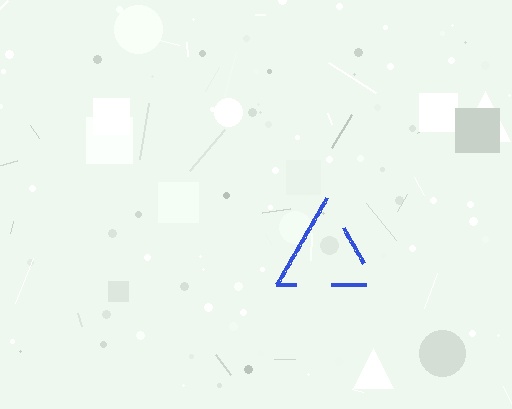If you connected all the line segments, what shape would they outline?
They would outline a triangle.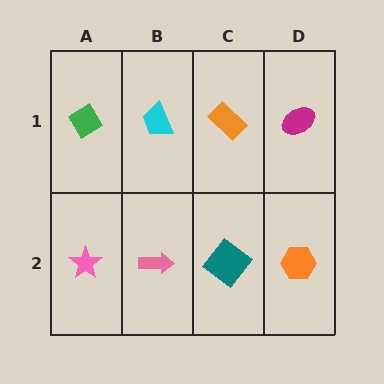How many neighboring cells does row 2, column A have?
2.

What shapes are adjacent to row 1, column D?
An orange hexagon (row 2, column D), an orange rectangle (row 1, column C).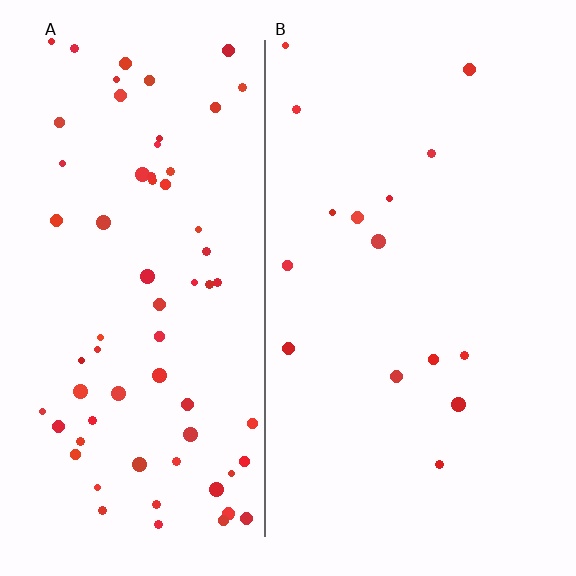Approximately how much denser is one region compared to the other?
Approximately 4.4× — region A over region B.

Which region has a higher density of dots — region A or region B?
A (the left).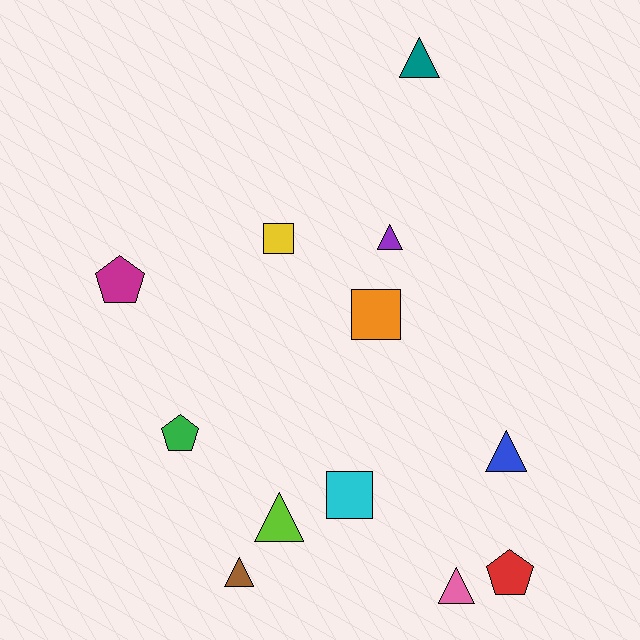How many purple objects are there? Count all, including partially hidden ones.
There is 1 purple object.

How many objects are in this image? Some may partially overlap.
There are 12 objects.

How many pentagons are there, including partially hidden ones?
There are 3 pentagons.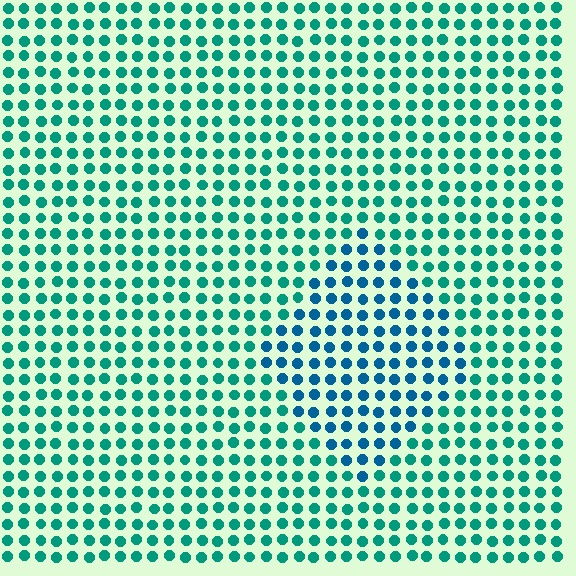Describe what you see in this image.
The image is filled with small teal elements in a uniform arrangement. A diamond-shaped region is visible where the elements are tinted to a slightly different hue, forming a subtle color boundary.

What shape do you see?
I see a diamond.